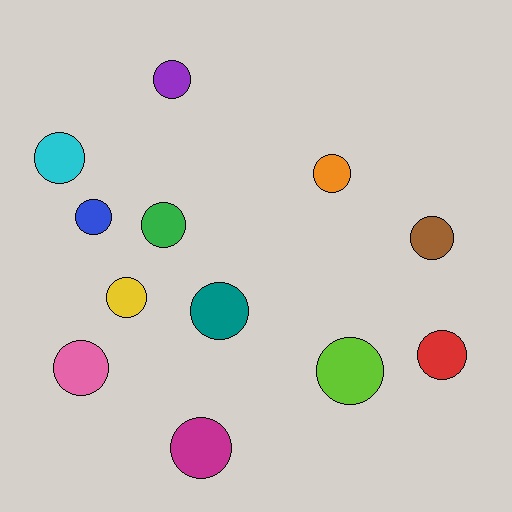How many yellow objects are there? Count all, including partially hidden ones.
There is 1 yellow object.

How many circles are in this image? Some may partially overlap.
There are 12 circles.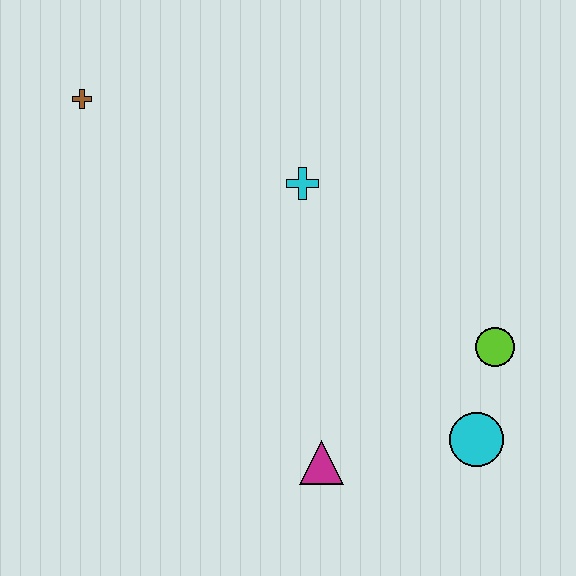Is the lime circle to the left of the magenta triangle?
No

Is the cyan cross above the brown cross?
No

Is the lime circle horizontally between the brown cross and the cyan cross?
No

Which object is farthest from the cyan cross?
The cyan circle is farthest from the cyan cross.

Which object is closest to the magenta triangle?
The cyan circle is closest to the magenta triangle.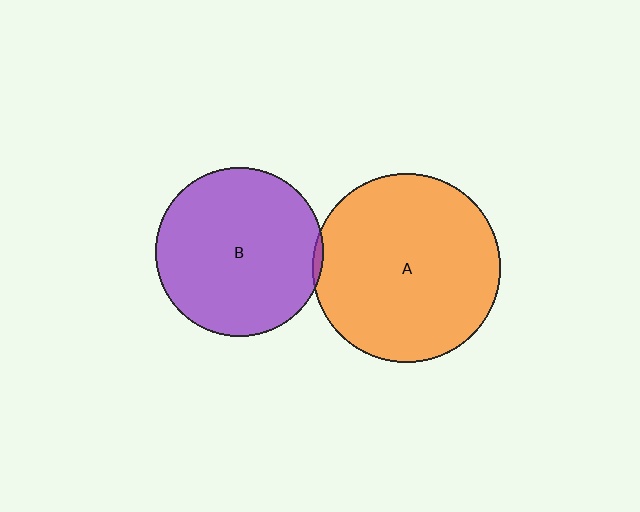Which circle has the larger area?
Circle A (orange).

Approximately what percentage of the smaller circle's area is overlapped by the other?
Approximately 5%.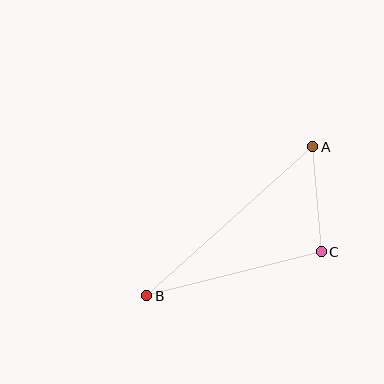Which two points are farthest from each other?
Points A and B are farthest from each other.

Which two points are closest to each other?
Points A and C are closest to each other.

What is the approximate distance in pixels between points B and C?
The distance between B and C is approximately 180 pixels.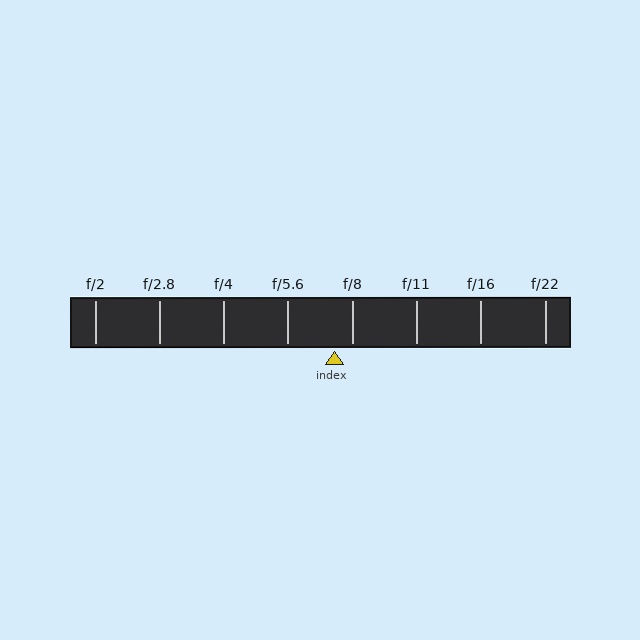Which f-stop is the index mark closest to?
The index mark is closest to f/8.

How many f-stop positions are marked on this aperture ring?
There are 8 f-stop positions marked.